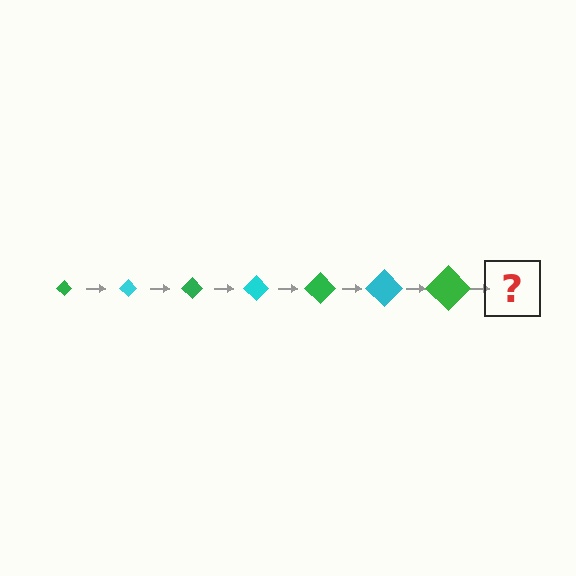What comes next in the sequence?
The next element should be a cyan diamond, larger than the previous one.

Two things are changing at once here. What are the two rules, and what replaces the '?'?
The two rules are that the diamond grows larger each step and the color cycles through green and cyan. The '?' should be a cyan diamond, larger than the previous one.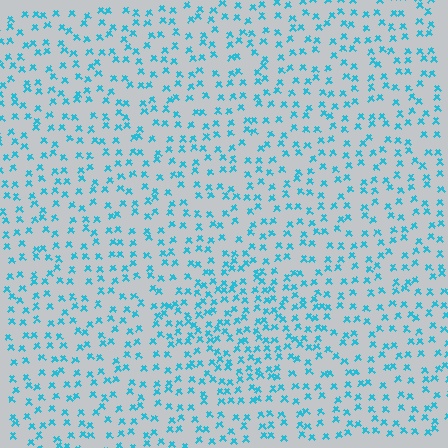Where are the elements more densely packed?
The elements are more densely packed inside the diamond boundary.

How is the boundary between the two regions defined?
The boundary is defined by a change in element density (approximately 1.7x ratio). All elements are the same color, size, and shape.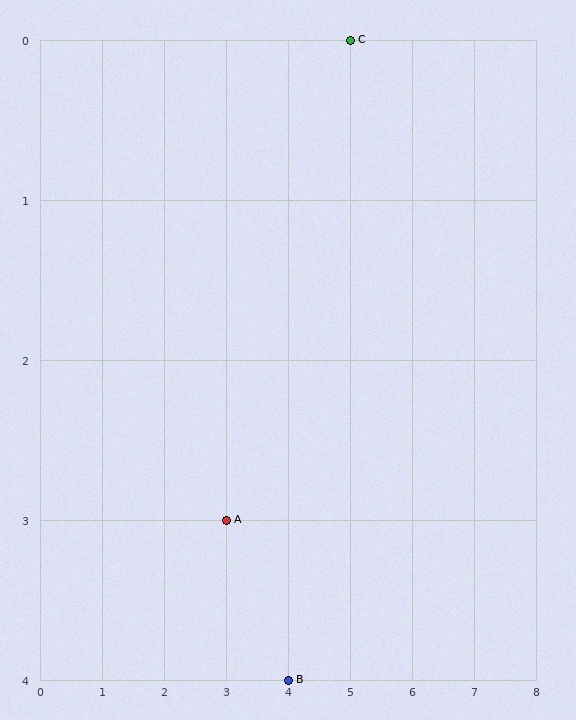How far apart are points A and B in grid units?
Points A and B are 1 column and 1 row apart (about 1.4 grid units diagonally).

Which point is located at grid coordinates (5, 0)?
Point C is at (5, 0).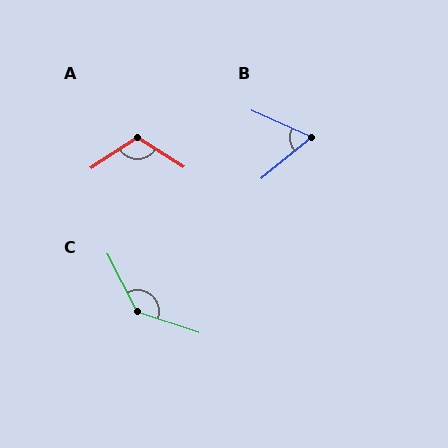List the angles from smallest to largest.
B (63°), A (115°), C (135°).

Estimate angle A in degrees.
Approximately 115 degrees.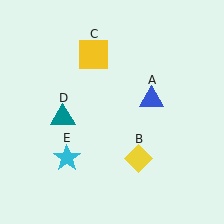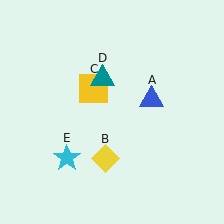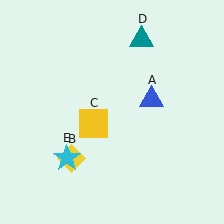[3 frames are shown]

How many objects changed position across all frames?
3 objects changed position: yellow diamond (object B), yellow square (object C), teal triangle (object D).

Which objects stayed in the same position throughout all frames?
Blue triangle (object A) and cyan star (object E) remained stationary.